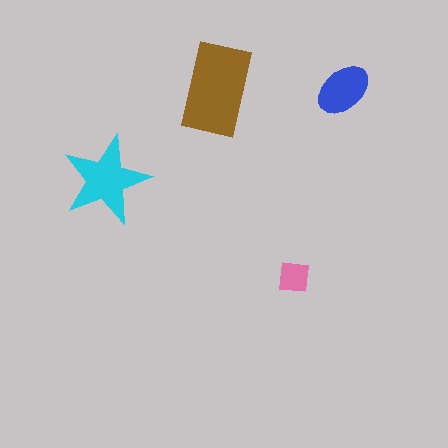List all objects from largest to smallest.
The brown rectangle, the cyan star, the blue ellipse, the pink square.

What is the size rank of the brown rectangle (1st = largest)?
1st.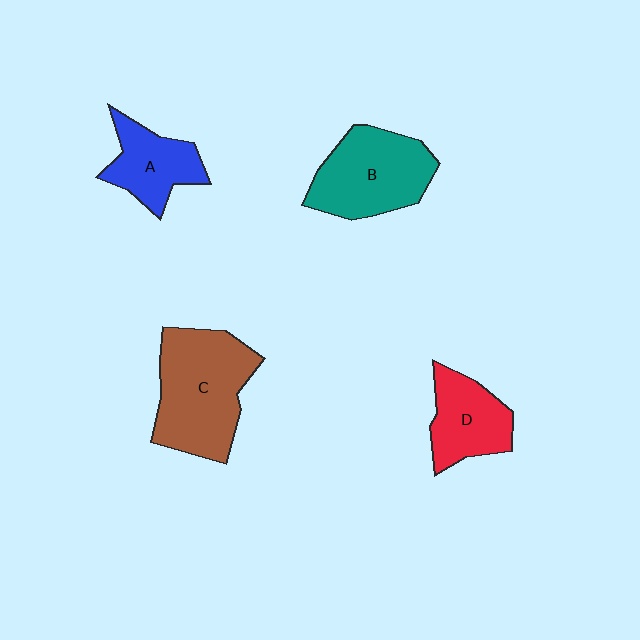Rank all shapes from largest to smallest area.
From largest to smallest: C (brown), B (teal), D (red), A (blue).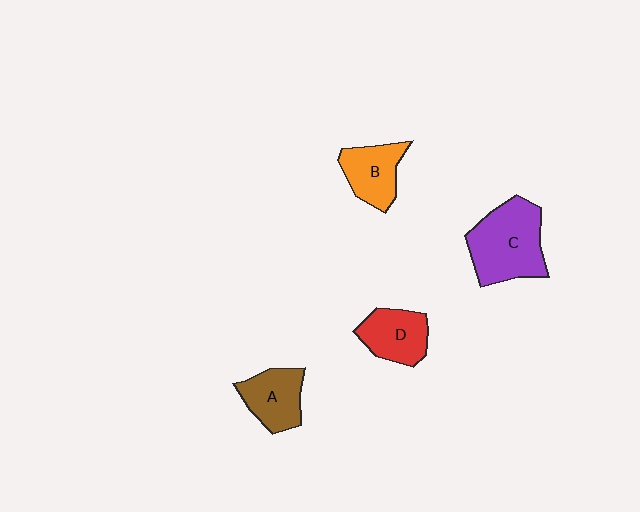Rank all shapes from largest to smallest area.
From largest to smallest: C (purple), A (brown), D (red), B (orange).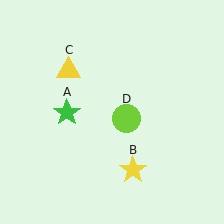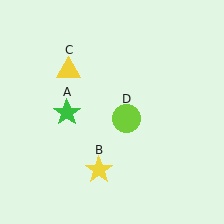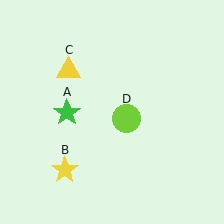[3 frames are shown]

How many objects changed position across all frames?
1 object changed position: yellow star (object B).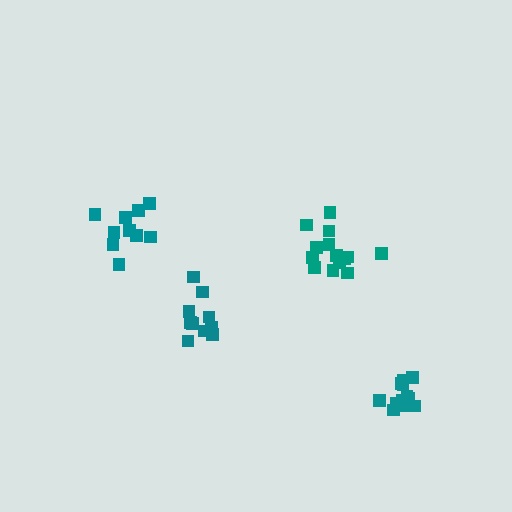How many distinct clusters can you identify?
There are 4 distinct clusters.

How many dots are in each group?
Group 1: 11 dots, Group 2: 10 dots, Group 3: 15 dots, Group 4: 12 dots (48 total).